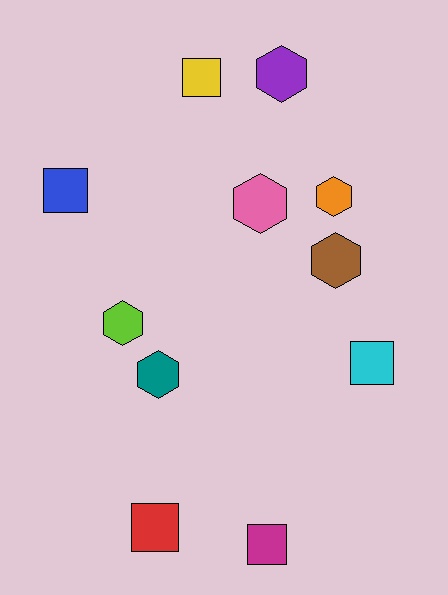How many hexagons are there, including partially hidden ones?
There are 6 hexagons.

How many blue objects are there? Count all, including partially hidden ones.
There is 1 blue object.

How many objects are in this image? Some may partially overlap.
There are 11 objects.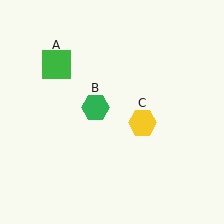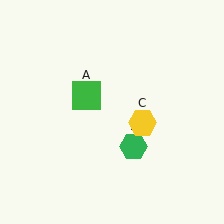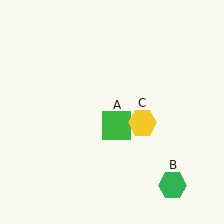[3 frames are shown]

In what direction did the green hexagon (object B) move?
The green hexagon (object B) moved down and to the right.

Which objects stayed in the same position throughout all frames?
Yellow hexagon (object C) remained stationary.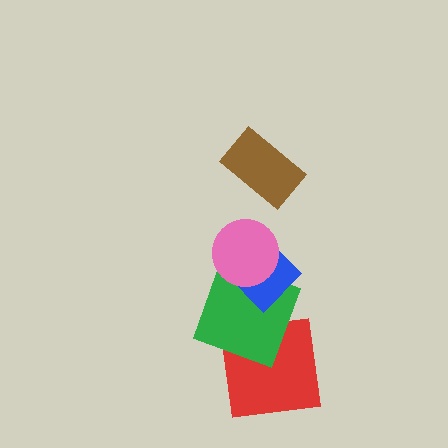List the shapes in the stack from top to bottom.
From top to bottom: the brown rectangle, the pink circle, the blue diamond, the green square, the red square.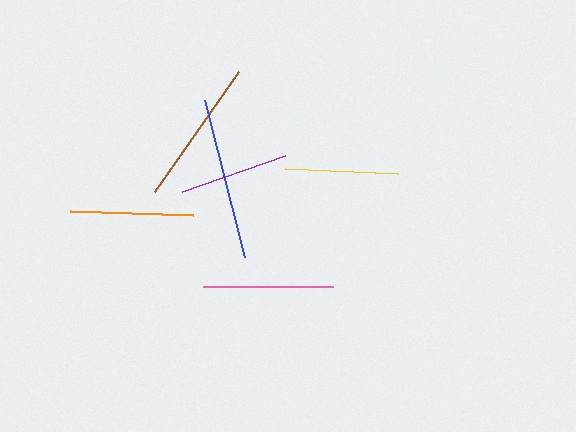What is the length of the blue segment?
The blue segment is approximately 162 pixels long.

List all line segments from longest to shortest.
From longest to shortest: blue, brown, pink, orange, yellow, purple.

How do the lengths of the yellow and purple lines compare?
The yellow and purple lines are approximately the same length.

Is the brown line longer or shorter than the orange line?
The brown line is longer than the orange line.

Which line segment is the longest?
The blue line is the longest at approximately 162 pixels.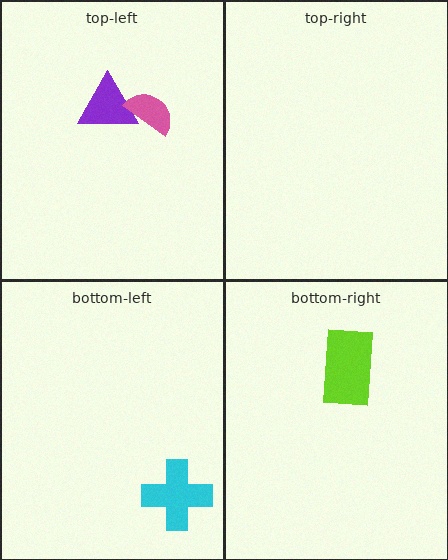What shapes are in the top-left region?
The purple triangle, the pink semicircle.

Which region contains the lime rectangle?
The bottom-right region.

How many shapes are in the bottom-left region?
1.